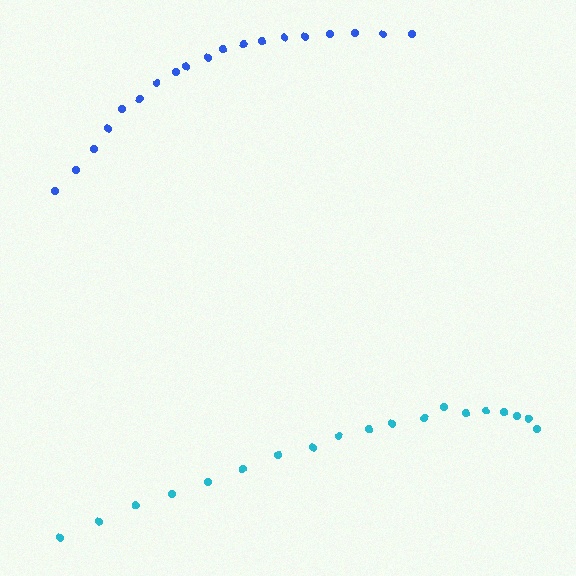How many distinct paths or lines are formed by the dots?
There are 2 distinct paths.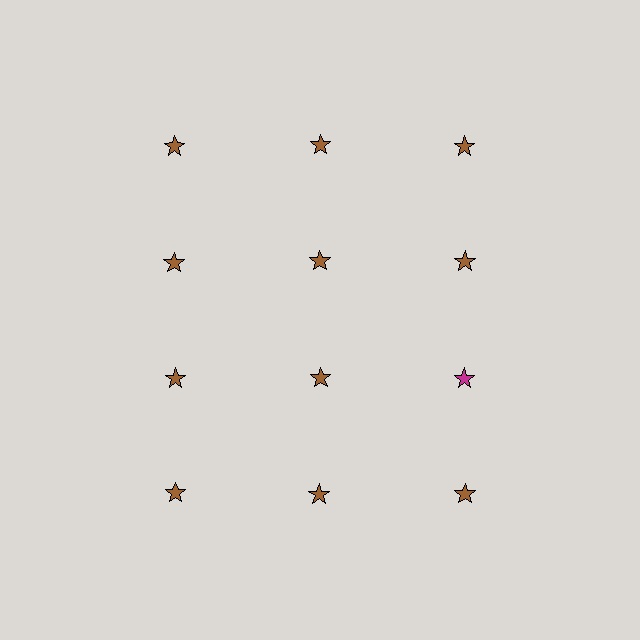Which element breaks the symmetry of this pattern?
The magenta star in the third row, center column breaks the symmetry. All other shapes are brown stars.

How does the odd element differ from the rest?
It has a different color: magenta instead of brown.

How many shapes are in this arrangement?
There are 12 shapes arranged in a grid pattern.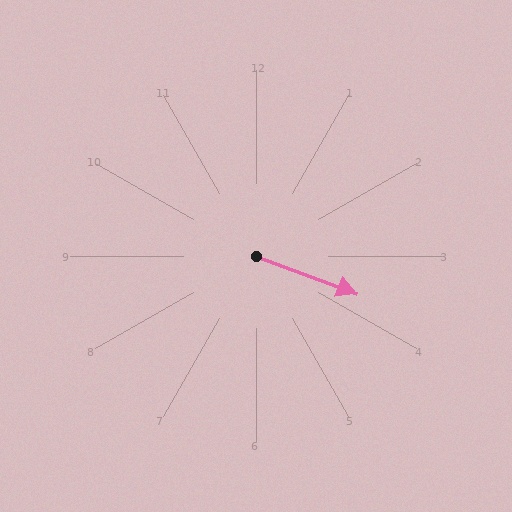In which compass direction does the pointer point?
East.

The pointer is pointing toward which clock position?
Roughly 4 o'clock.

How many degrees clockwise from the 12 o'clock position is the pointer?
Approximately 110 degrees.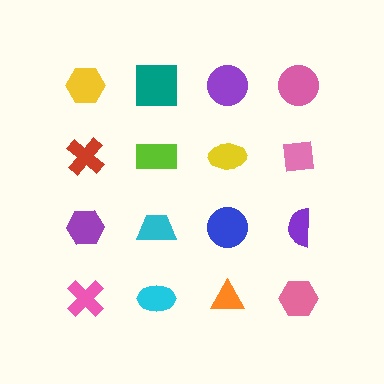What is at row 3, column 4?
A purple semicircle.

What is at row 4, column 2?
A cyan ellipse.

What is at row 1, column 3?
A purple circle.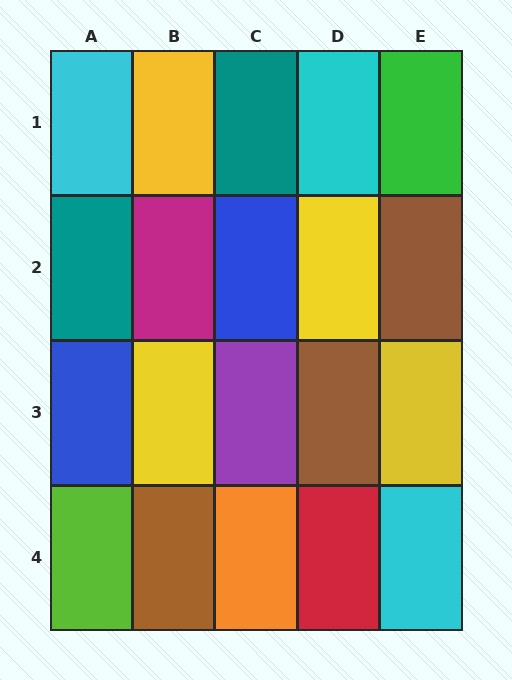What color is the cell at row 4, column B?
Brown.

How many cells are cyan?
3 cells are cyan.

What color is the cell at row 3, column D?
Brown.